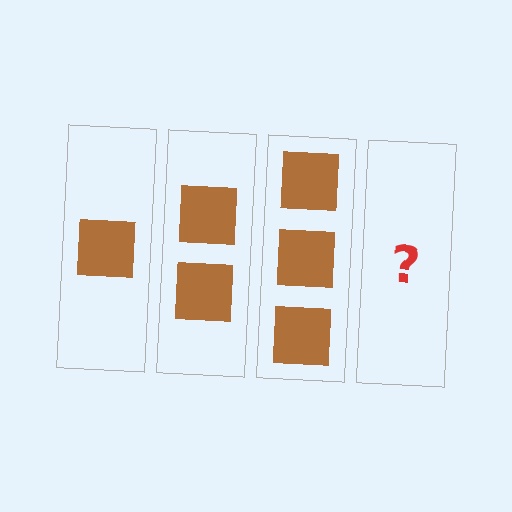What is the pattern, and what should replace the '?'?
The pattern is that each step adds one more square. The '?' should be 4 squares.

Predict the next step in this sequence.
The next step is 4 squares.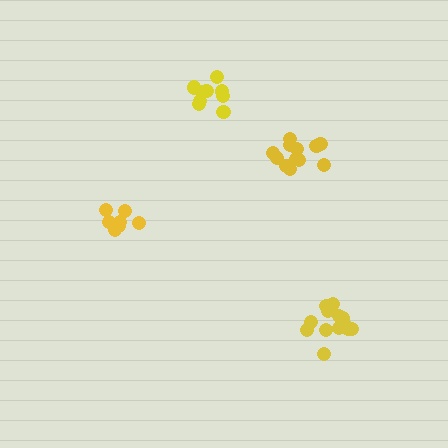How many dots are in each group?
Group 1: 7 dots, Group 2: 12 dots, Group 3: 9 dots, Group 4: 13 dots (41 total).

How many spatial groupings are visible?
There are 4 spatial groupings.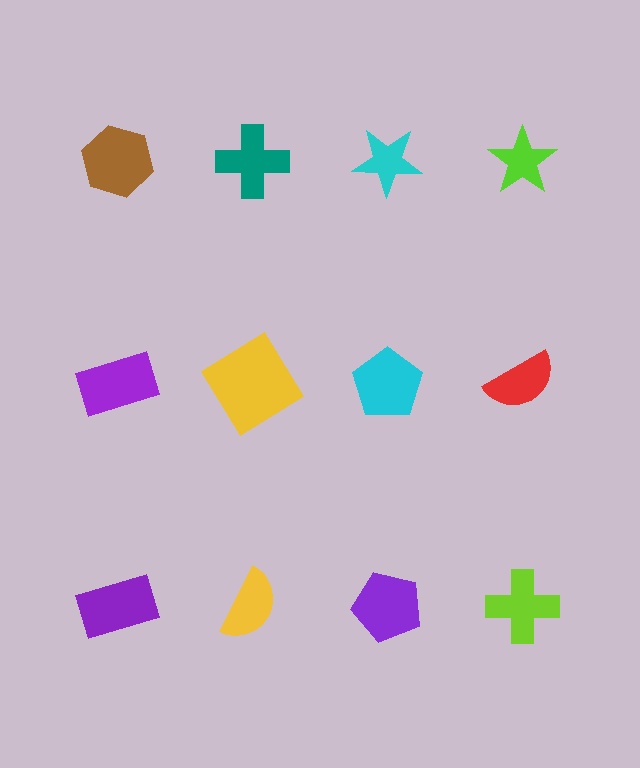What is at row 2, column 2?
A yellow diamond.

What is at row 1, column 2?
A teal cross.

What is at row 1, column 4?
A lime star.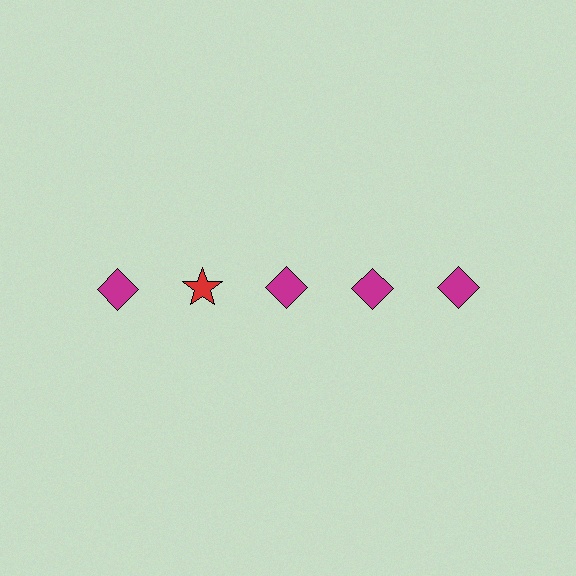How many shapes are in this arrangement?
There are 5 shapes arranged in a grid pattern.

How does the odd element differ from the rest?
It differs in both color (red instead of magenta) and shape (star instead of diamond).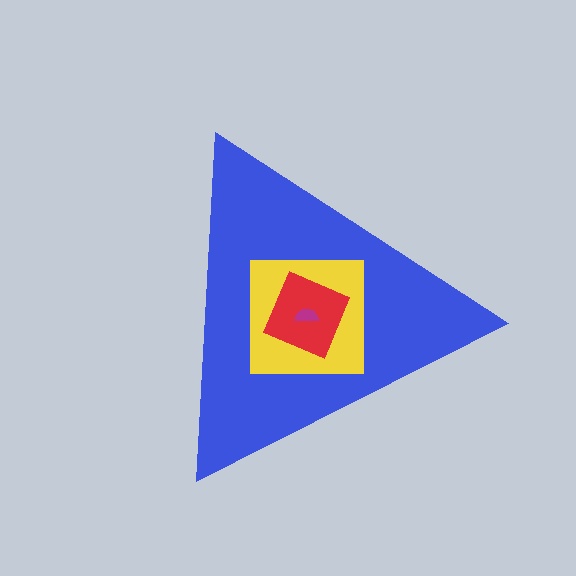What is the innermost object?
The magenta semicircle.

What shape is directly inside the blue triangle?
The yellow square.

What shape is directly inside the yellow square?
The red diamond.